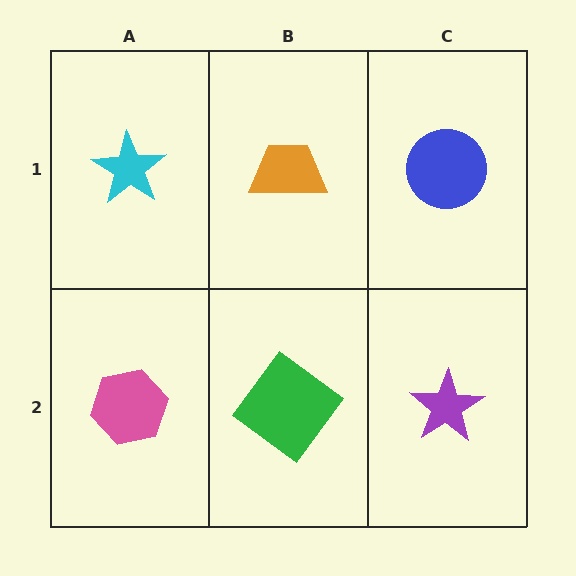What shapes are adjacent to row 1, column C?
A purple star (row 2, column C), an orange trapezoid (row 1, column B).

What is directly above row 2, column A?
A cyan star.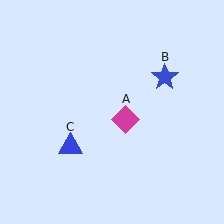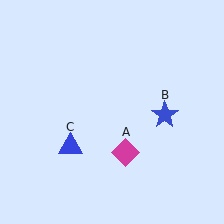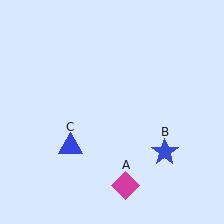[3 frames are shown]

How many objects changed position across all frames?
2 objects changed position: magenta diamond (object A), blue star (object B).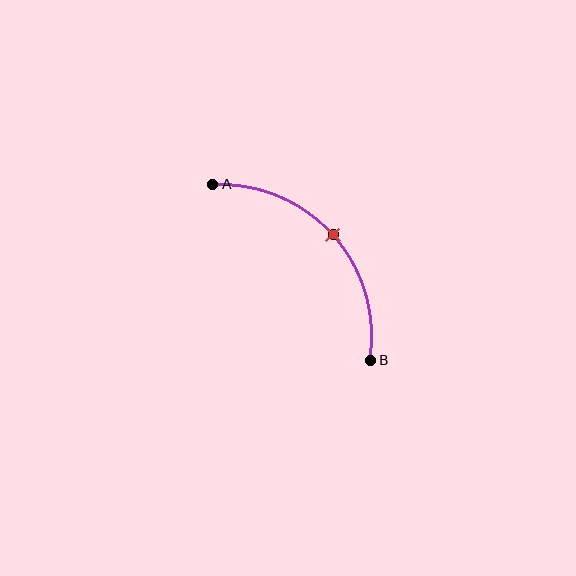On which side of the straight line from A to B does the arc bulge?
The arc bulges above and to the right of the straight line connecting A and B.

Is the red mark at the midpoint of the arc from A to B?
Yes. The red mark lies on the arc at equal arc-length from both A and B — it is the arc midpoint.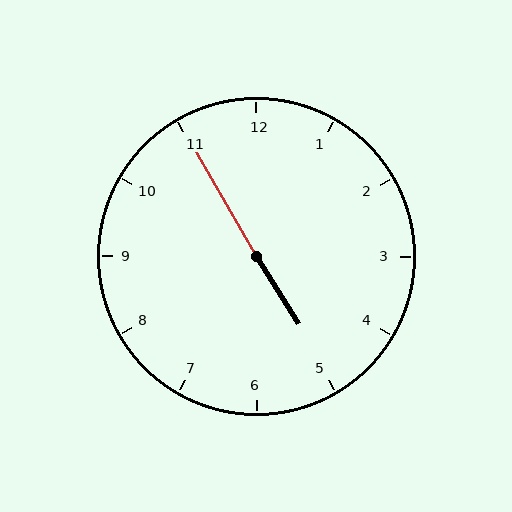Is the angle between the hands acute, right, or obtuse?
It is obtuse.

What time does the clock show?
4:55.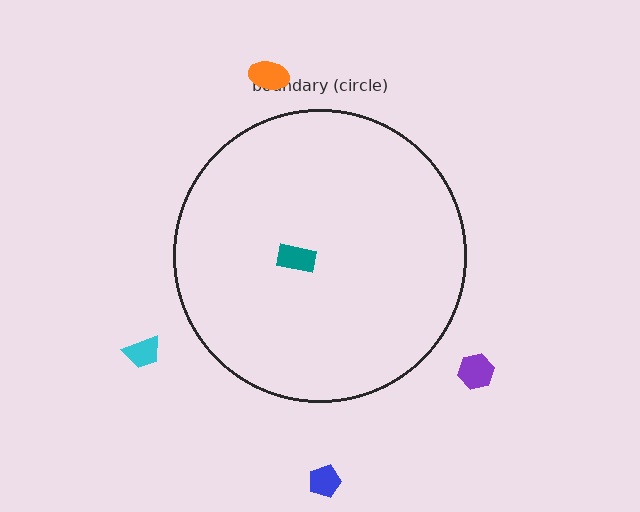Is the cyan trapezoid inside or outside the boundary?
Outside.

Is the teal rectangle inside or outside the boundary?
Inside.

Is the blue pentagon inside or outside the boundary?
Outside.